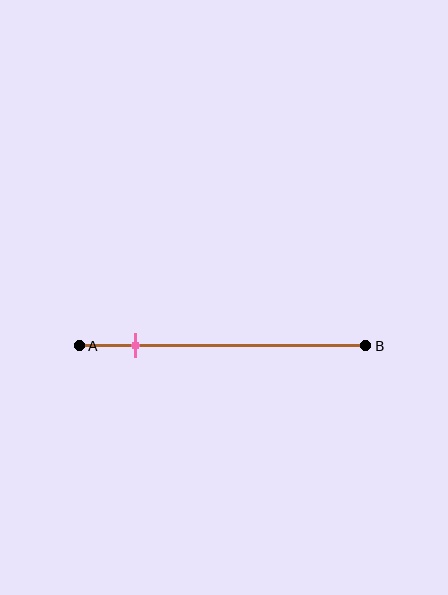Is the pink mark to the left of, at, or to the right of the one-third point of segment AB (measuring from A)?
The pink mark is to the left of the one-third point of segment AB.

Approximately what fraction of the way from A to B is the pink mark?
The pink mark is approximately 20% of the way from A to B.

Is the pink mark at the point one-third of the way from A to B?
No, the mark is at about 20% from A, not at the 33% one-third point.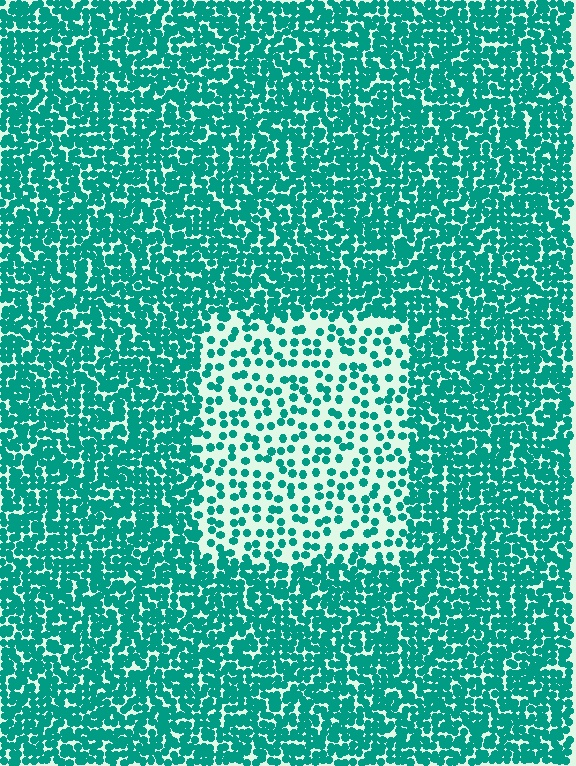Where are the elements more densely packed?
The elements are more densely packed outside the rectangle boundary.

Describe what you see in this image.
The image contains small teal elements arranged at two different densities. A rectangle-shaped region is visible where the elements are less densely packed than the surrounding area.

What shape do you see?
I see a rectangle.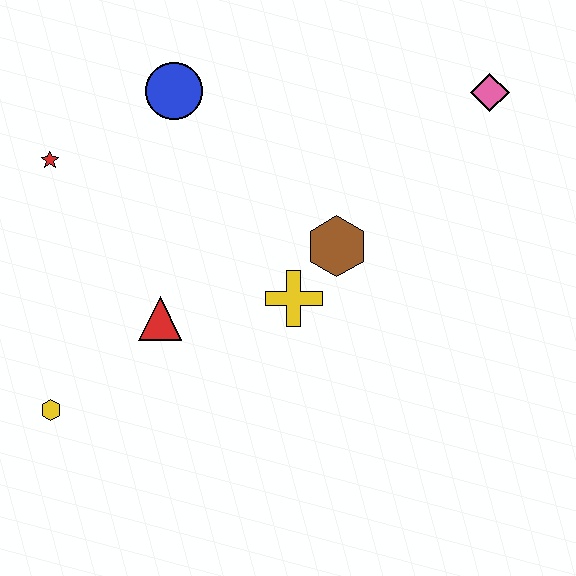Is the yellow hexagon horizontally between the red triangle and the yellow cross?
No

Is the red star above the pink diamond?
No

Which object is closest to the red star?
The blue circle is closest to the red star.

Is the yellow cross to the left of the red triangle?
No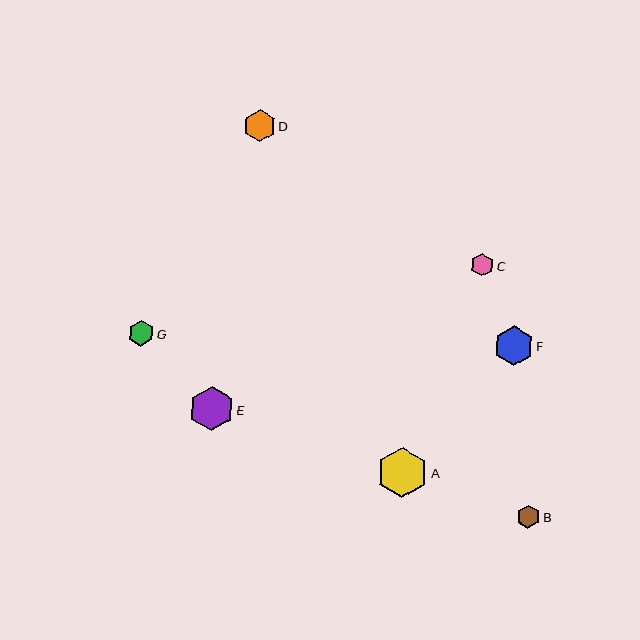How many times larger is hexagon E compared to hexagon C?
Hexagon E is approximately 2.0 times the size of hexagon C.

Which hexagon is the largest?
Hexagon A is the largest with a size of approximately 50 pixels.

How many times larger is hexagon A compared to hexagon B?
Hexagon A is approximately 2.2 times the size of hexagon B.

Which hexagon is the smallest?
Hexagon C is the smallest with a size of approximately 23 pixels.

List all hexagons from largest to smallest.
From largest to smallest: A, E, F, D, G, B, C.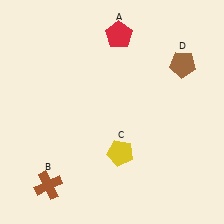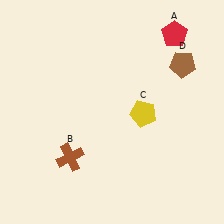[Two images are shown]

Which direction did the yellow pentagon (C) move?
The yellow pentagon (C) moved up.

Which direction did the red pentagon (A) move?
The red pentagon (A) moved right.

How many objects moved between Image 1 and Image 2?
3 objects moved between the two images.